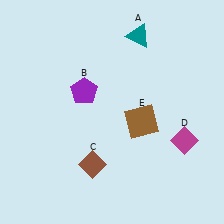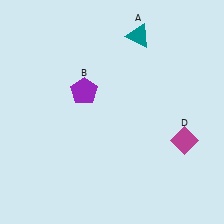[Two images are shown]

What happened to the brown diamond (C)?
The brown diamond (C) was removed in Image 2. It was in the bottom-left area of Image 1.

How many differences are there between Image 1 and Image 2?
There are 2 differences between the two images.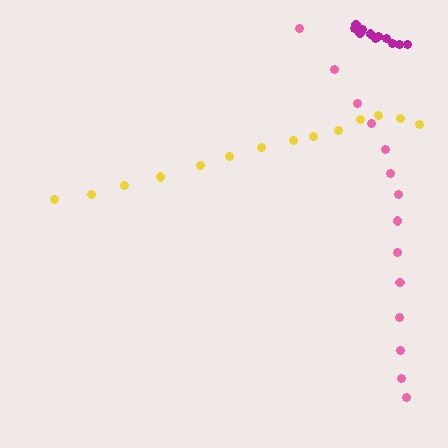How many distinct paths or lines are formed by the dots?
There are 3 distinct paths.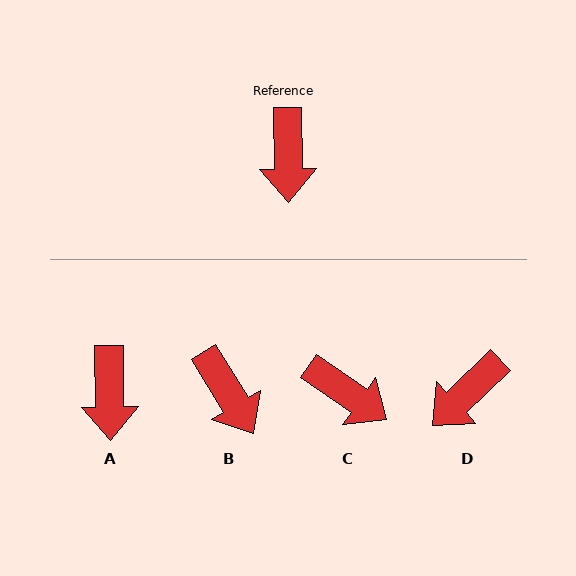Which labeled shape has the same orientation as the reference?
A.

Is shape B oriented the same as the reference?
No, it is off by about 31 degrees.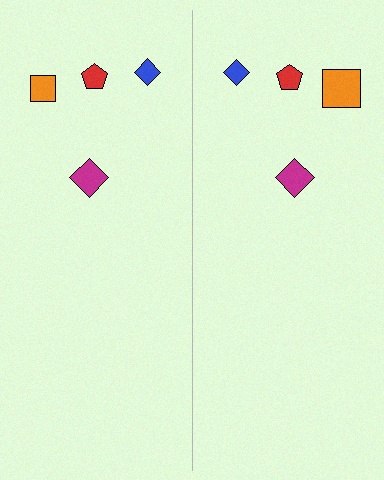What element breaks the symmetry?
The orange square on the right side has a different size than its mirror counterpart.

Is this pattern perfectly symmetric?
No, the pattern is not perfectly symmetric. The orange square on the right side has a different size than its mirror counterpart.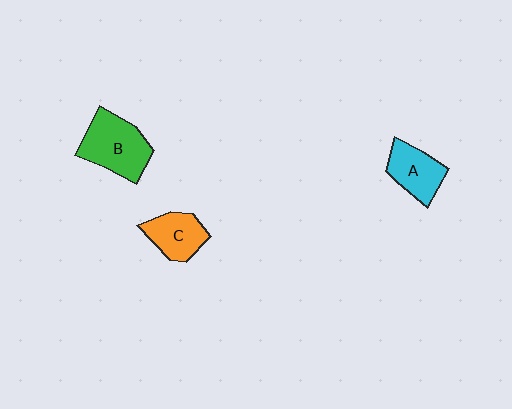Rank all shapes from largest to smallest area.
From largest to smallest: B (green), A (cyan), C (orange).